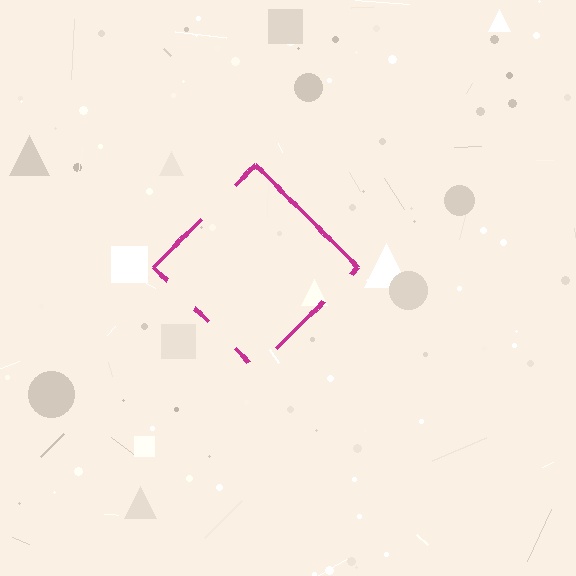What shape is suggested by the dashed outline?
The dashed outline suggests a diamond.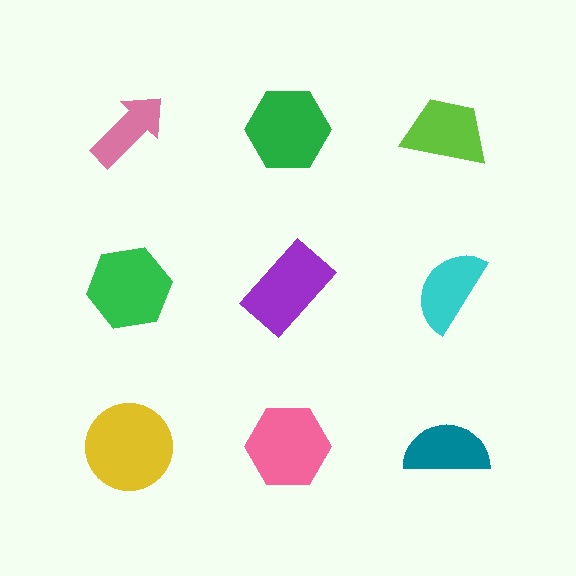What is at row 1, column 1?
A pink arrow.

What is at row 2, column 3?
A cyan semicircle.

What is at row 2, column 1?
A green hexagon.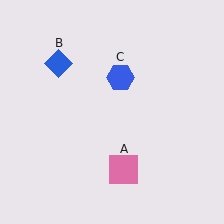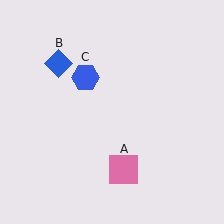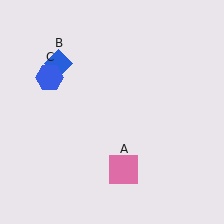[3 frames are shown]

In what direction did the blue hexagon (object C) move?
The blue hexagon (object C) moved left.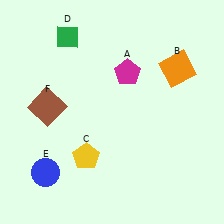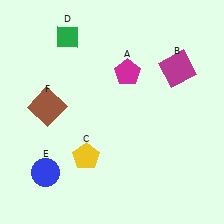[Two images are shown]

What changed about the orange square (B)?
In Image 1, B is orange. In Image 2, it changed to magenta.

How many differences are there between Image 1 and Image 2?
There is 1 difference between the two images.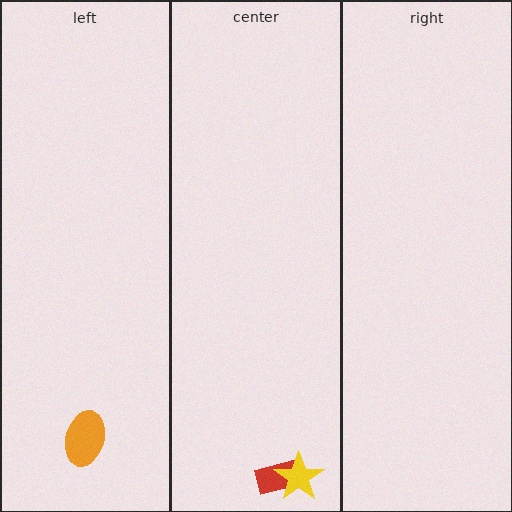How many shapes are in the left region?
1.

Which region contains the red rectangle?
The center region.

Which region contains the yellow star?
The center region.